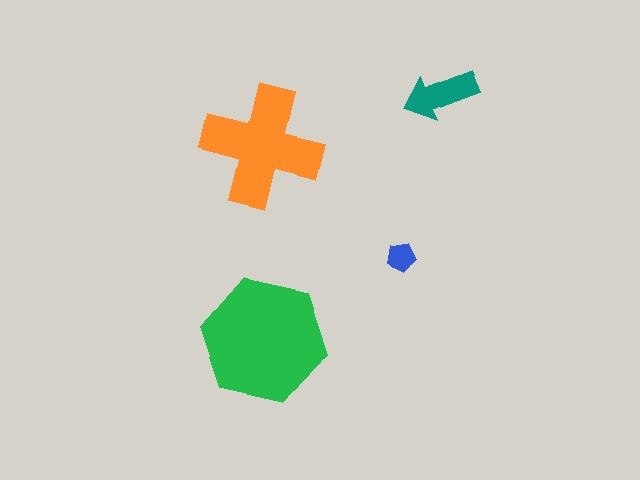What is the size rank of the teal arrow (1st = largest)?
3rd.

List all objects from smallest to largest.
The blue pentagon, the teal arrow, the orange cross, the green hexagon.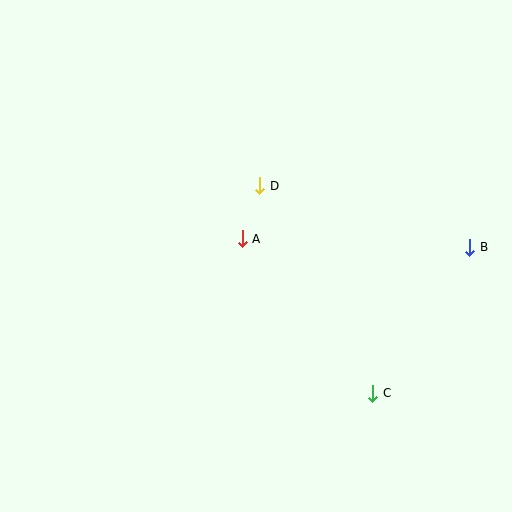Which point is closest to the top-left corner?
Point D is closest to the top-left corner.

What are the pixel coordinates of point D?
Point D is at (260, 186).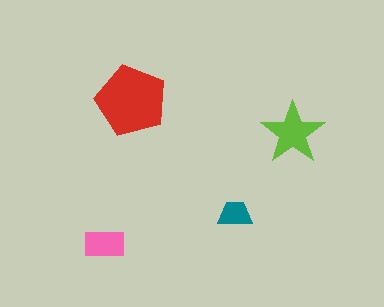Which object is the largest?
The red pentagon.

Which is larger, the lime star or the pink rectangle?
The lime star.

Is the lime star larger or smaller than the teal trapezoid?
Larger.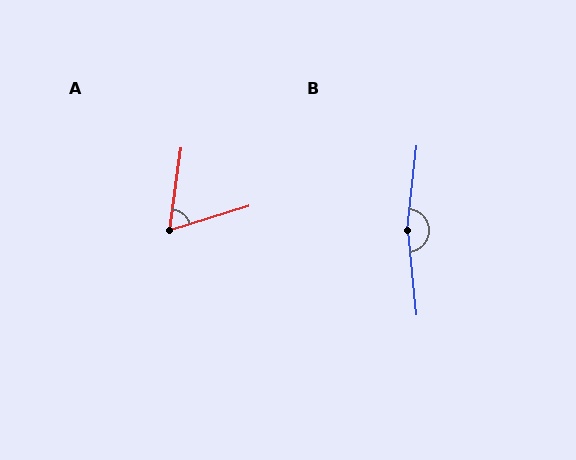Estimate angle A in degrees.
Approximately 65 degrees.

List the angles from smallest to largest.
A (65°), B (167°).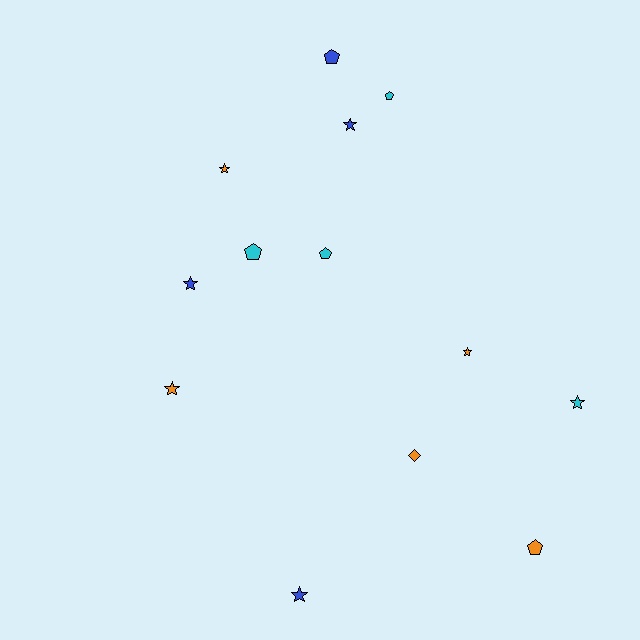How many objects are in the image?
There are 13 objects.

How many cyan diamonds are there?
There are no cyan diamonds.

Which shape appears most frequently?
Star, with 7 objects.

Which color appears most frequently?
Orange, with 5 objects.